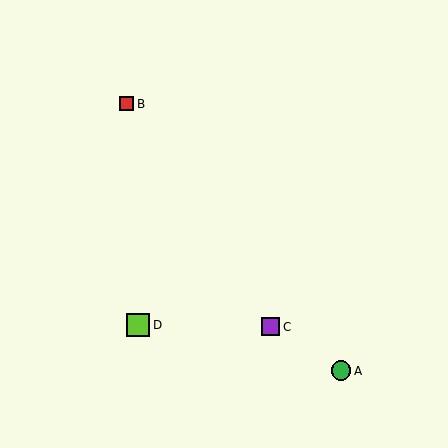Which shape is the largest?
The lime square (labeled D) is the largest.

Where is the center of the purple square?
The center of the purple square is at (271, 327).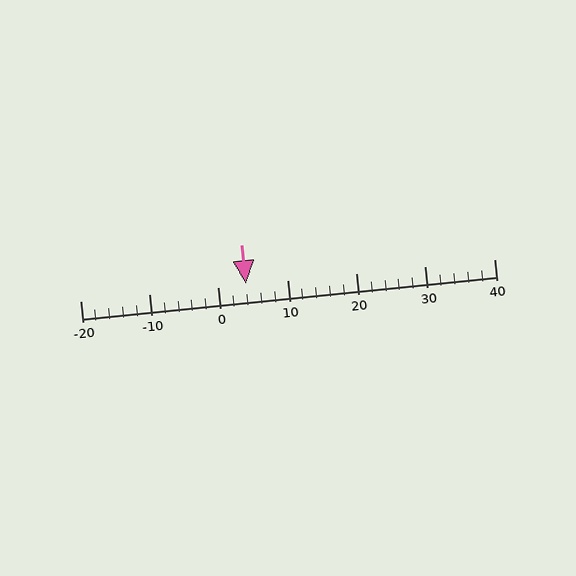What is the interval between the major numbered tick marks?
The major tick marks are spaced 10 units apart.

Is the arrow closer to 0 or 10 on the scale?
The arrow is closer to 0.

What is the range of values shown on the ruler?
The ruler shows values from -20 to 40.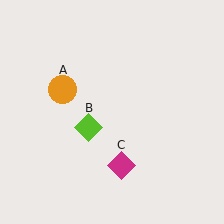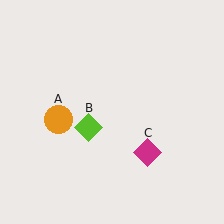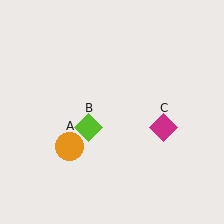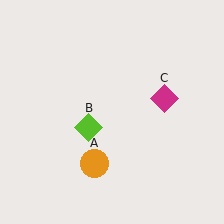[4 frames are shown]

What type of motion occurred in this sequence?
The orange circle (object A), magenta diamond (object C) rotated counterclockwise around the center of the scene.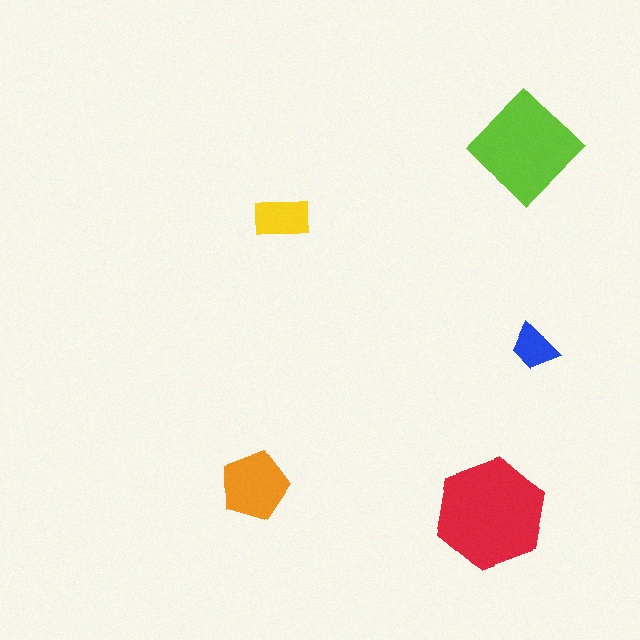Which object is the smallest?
The blue trapezoid.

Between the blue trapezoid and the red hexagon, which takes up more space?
The red hexagon.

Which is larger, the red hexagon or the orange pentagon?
The red hexagon.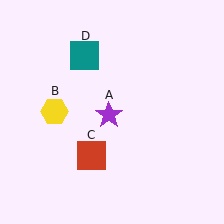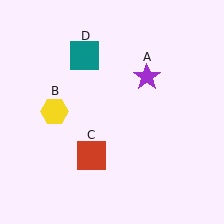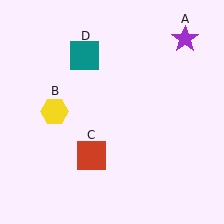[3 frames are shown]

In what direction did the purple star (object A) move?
The purple star (object A) moved up and to the right.